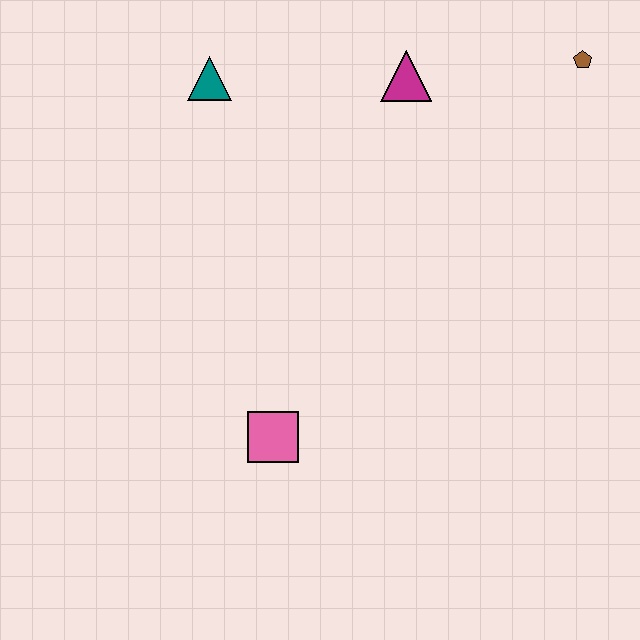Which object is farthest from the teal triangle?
The brown pentagon is farthest from the teal triangle.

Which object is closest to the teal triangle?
The magenta triangle is closest to the teal triangle.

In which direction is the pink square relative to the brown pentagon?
The pink square is below the brown pentagon.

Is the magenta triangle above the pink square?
Yes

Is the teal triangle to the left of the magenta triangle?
Yes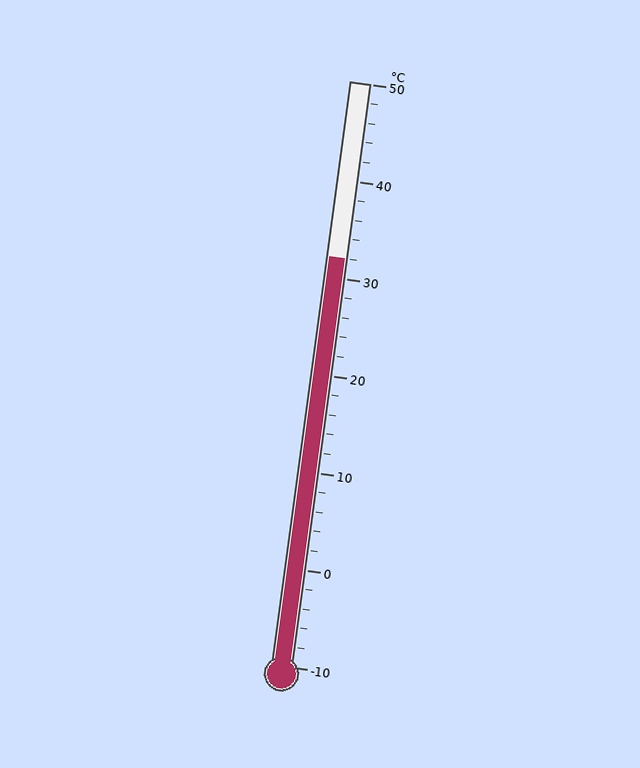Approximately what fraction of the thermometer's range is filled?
The thermometer is filled to approximately 70% of its range.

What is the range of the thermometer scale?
The thermometer scale ranges from -10°C to 50°C.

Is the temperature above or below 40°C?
The temperature is below 40°C.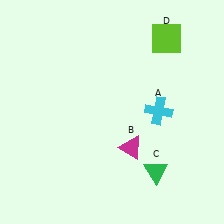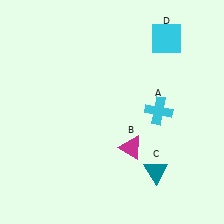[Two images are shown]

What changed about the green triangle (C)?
In Image 1, C is green. In Image 2, it changed to teal.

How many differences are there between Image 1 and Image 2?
There are 2 differences between the two images.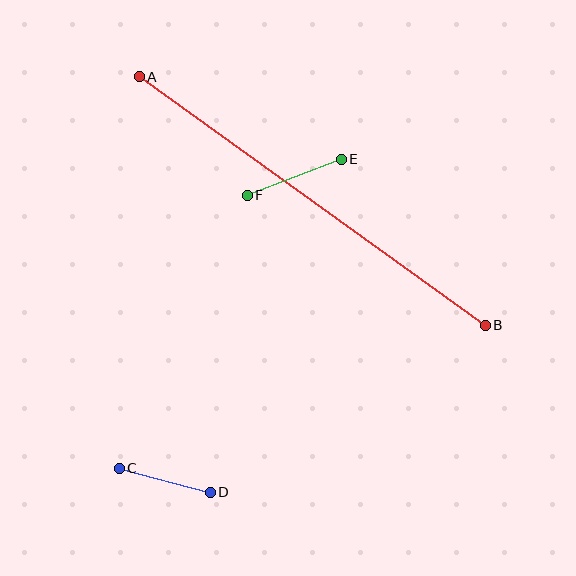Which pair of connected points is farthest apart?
Points A and B are farthest apart.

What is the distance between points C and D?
The distance is approximately 94 pixels.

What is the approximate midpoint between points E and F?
The midpoint is at approximately (294, 177) pixels.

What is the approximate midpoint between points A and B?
The midpoint is at approximately (312, 201) pixels.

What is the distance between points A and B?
The distance is approximately 426 pixels.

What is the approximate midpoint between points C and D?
The midpoint is at approximately (165, 480) pixels.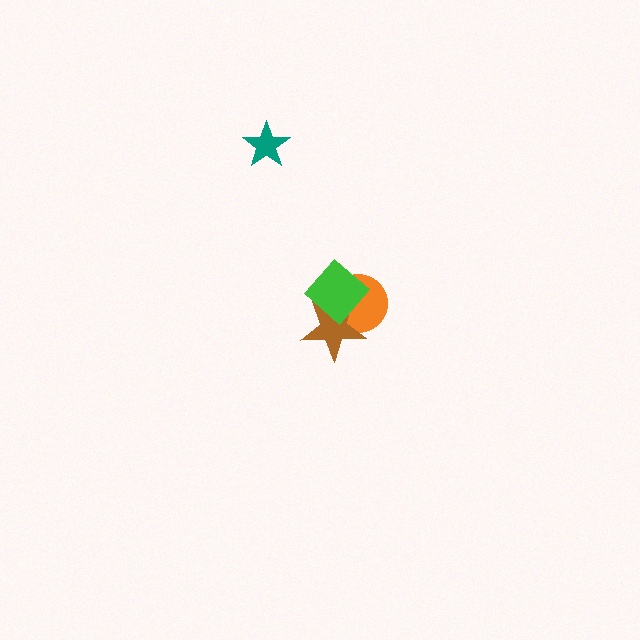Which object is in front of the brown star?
The green diamond is in front of the brown star.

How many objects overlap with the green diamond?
2 objects overlap with the green diamond.